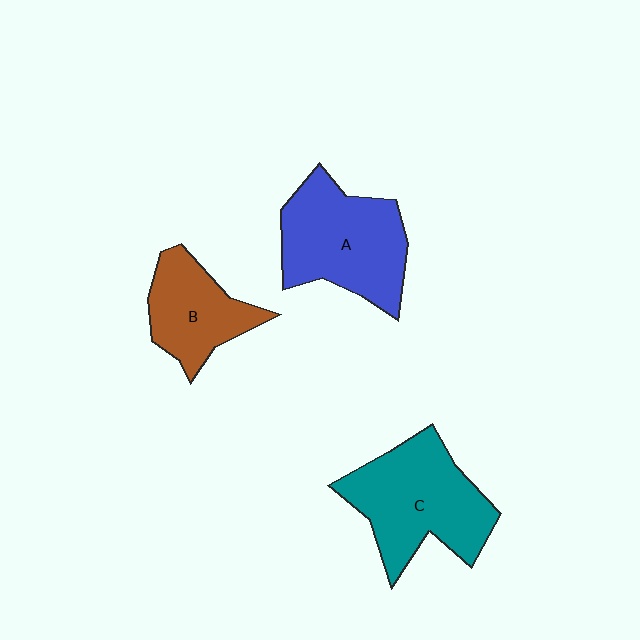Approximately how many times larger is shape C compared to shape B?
Approximately 1.6 times.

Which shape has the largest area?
Shape C (teal).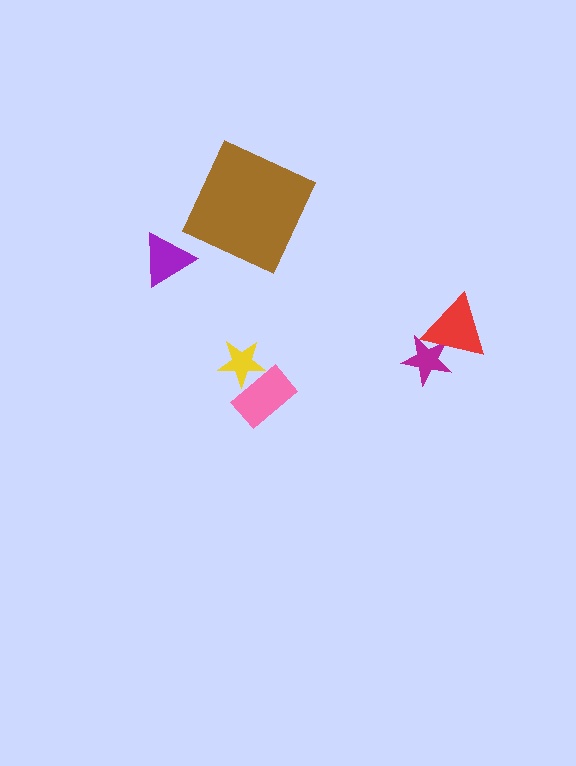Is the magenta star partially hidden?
Yes, it is partially covered by another shape.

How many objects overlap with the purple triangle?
0 objects overlap with the purple triangle.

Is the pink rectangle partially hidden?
No, no other shape covers it.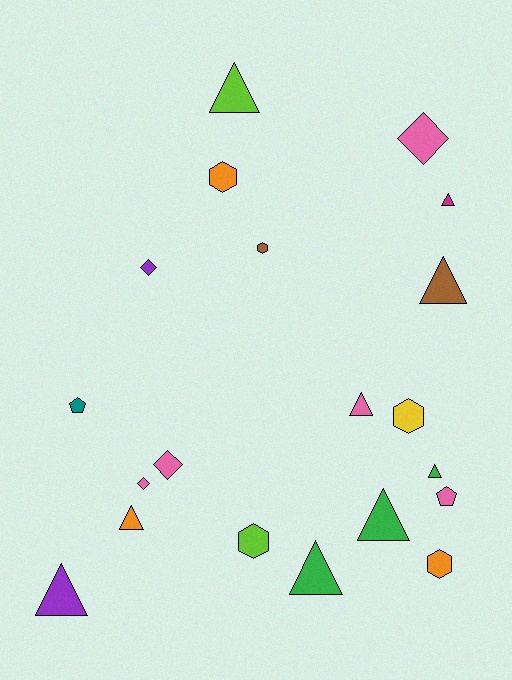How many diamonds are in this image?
There are 4 diamonds.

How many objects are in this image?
There are 20 objects.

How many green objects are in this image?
There are 3 green objects.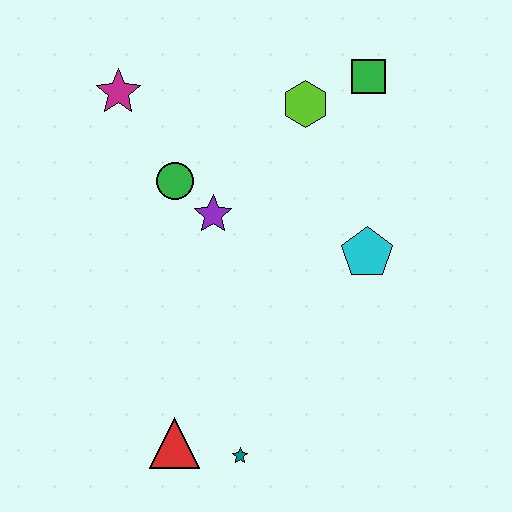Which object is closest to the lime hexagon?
The green square is closest to the lime hexagon.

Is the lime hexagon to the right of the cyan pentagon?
No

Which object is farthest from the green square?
The red triangle is farthest from the green square.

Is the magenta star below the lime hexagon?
No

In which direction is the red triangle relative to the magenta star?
The red triangle is below the magenta star.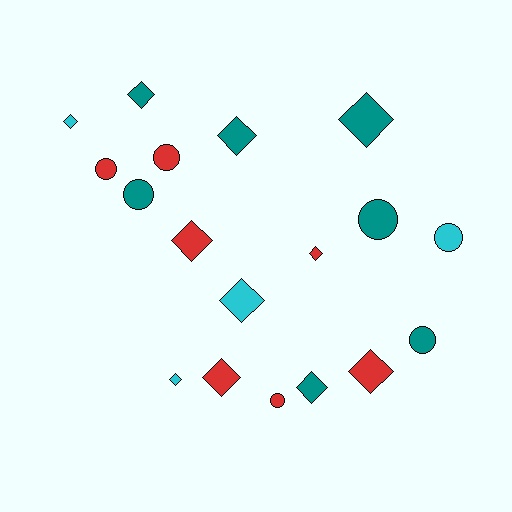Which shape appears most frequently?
Diamond, with 11 objects.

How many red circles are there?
There are 3 red circles.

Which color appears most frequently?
Teal, with 7 objects.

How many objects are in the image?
There are 18 objects.